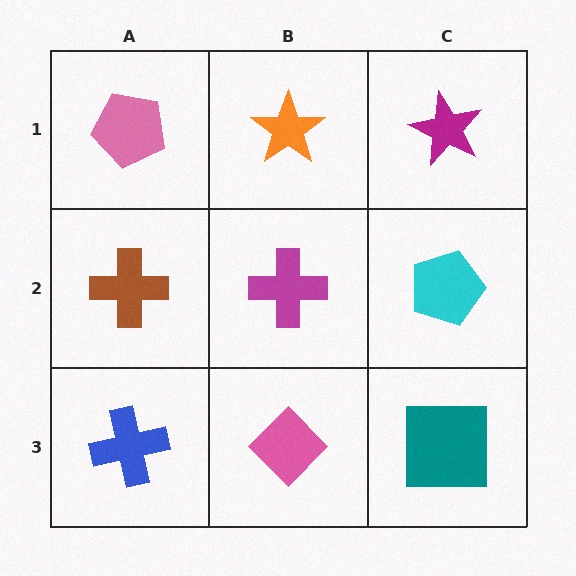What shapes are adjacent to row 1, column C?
A cyan pentagon (row 2, column C), an orange star (row 1, column B).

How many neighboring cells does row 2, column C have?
3.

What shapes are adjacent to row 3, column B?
A magenta cross (row 2, column B), a blue cross (row 3, column A), a teal square (row 3, column C).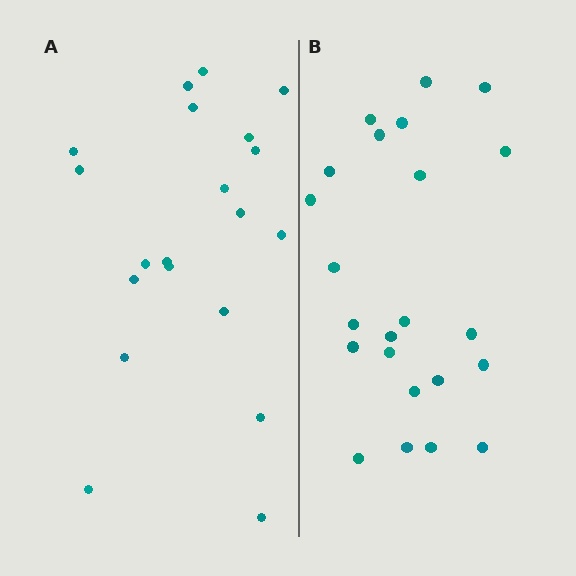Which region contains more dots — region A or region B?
Region B (the right region) has more dots.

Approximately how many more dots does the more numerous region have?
Region B has just a few more — roughly 2 or 3 more dots than region A.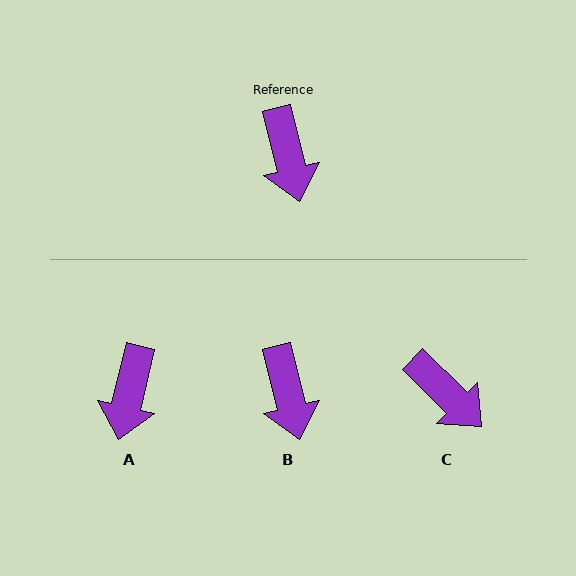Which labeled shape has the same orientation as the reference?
B.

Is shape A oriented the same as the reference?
No, it is off by about 27 degrees.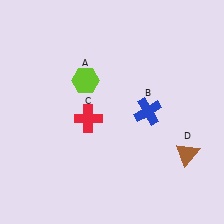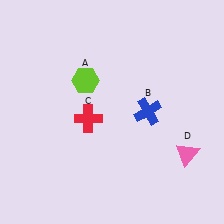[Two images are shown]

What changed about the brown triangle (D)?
In Image 1, D is brown. In Image 2, it changed to pink.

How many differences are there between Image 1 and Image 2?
There is 1 difference between the two images.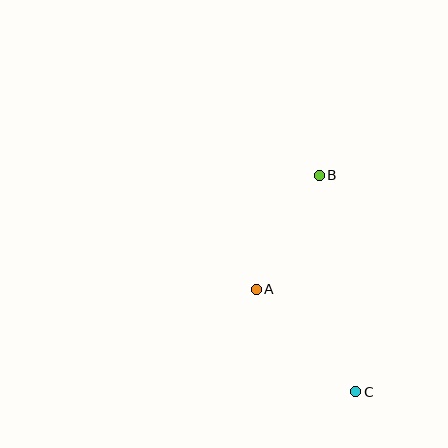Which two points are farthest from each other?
Points B and C are farthest from each other.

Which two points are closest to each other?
Points A and B are closest to each other.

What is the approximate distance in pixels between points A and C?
The distance between A and C is approximately 143 pixels.